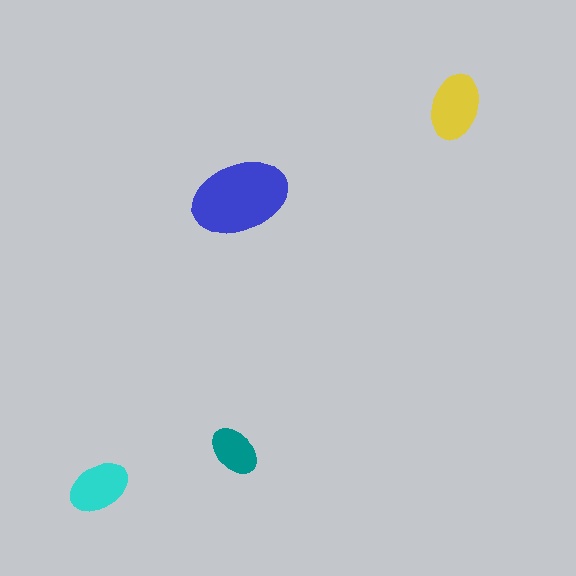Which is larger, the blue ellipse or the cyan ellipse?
The blue one.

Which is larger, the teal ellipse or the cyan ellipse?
The cyan one.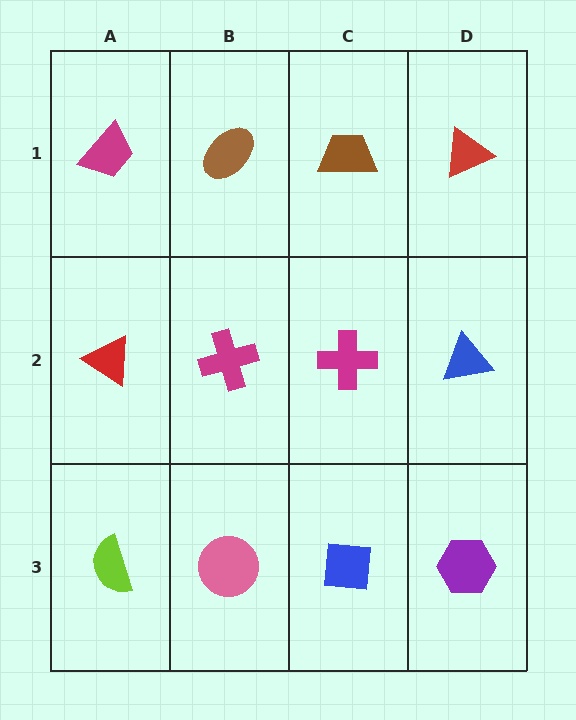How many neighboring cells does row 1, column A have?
2.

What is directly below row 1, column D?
A blue triangle.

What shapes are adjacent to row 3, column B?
A magenta cross (row 2, column B), a lime semicircle (row 3, column A), a blue square (row 3, column C).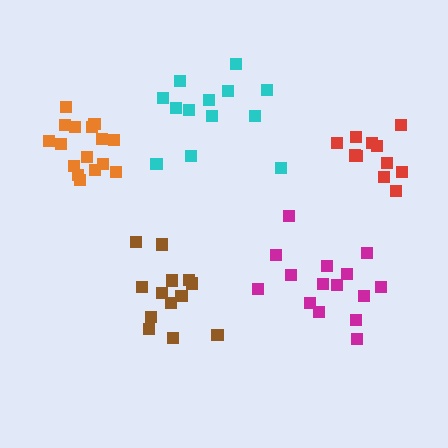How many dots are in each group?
Group 1: 13 dots, Group 2: 13 dots, Group 3: 15 dots, Group 4: 16 dots, Group 5: 11 dots (68 total).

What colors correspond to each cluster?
The clusters are colored: cyan, brown, magenta, orange, red.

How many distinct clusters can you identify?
There are 5 distinct clusters.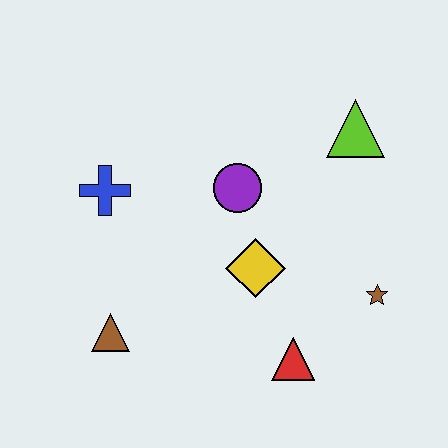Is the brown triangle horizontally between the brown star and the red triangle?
No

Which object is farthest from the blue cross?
The brown star is farthest from the blue cross.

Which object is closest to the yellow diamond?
The purple circle is closest to the yellow diamond.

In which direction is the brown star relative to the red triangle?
The brown star is to the right of the red triangle.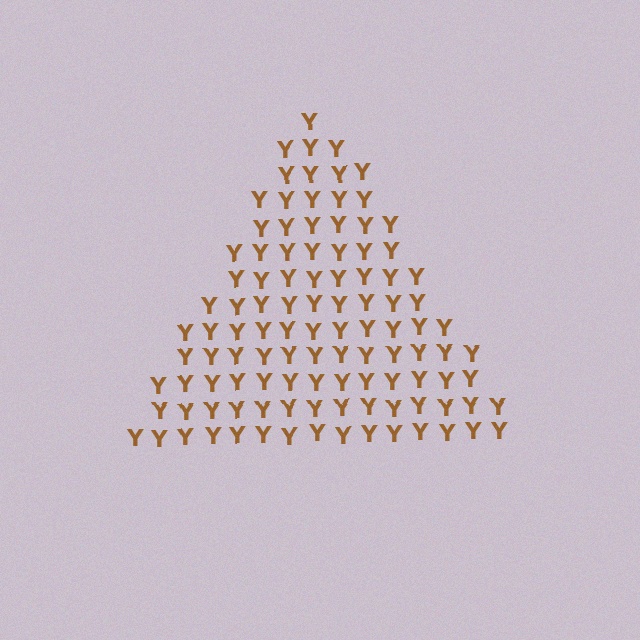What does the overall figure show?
The overall figure shows a triangle.